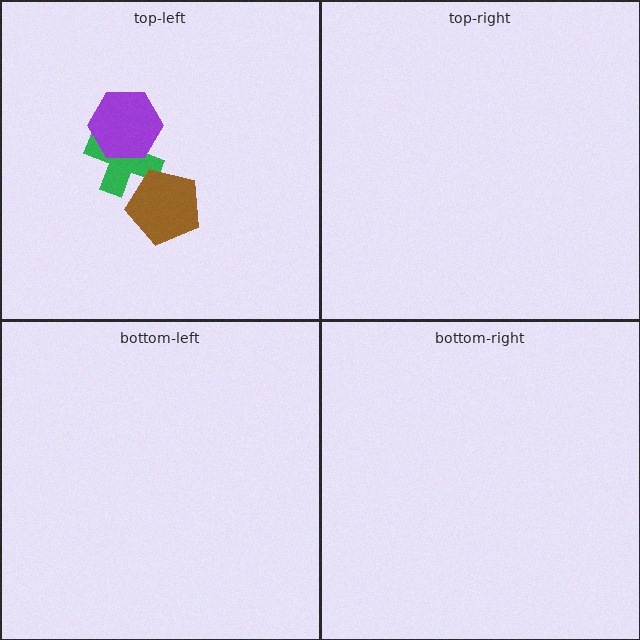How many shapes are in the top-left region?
3.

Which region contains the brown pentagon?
The top-left region.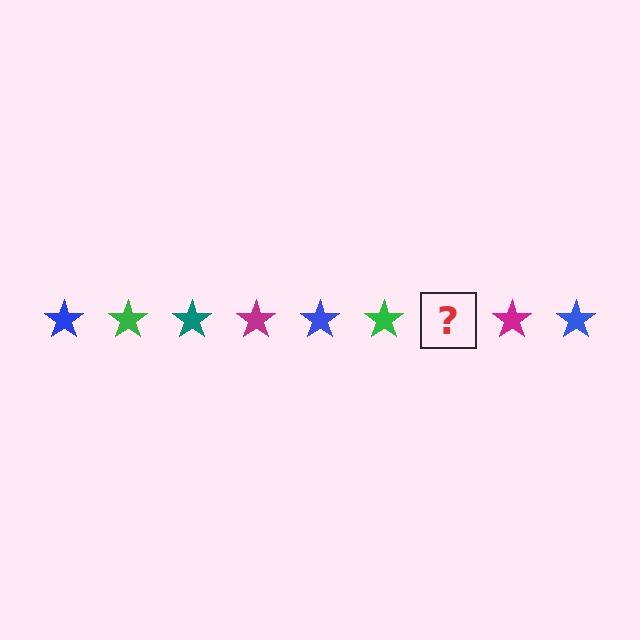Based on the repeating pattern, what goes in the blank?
The blank should be a teal star.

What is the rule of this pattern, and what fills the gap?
The rule is that the pattern cycles through blue, green, teal, magenta stars. The gap should be filled with a teal star.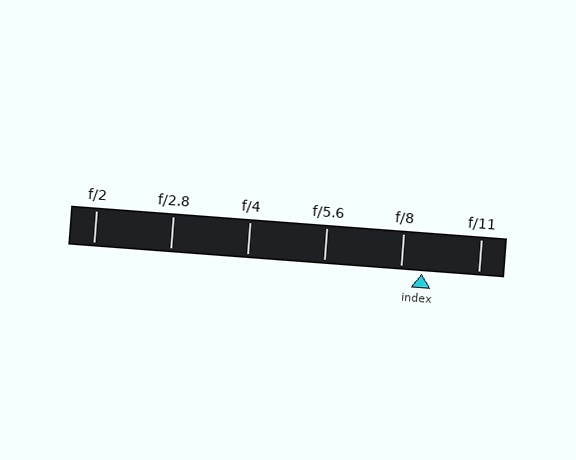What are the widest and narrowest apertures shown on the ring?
The widest aperture shown is f/2 and the narrowest is f/11.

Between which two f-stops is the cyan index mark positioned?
The index mark is between f/8 and f/11.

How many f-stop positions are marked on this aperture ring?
There are 6 f-stop positions marked.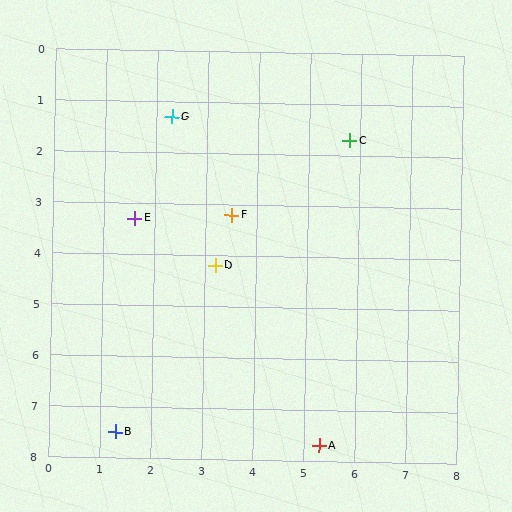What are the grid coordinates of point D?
Point D is at approximately (3.2, 4.2).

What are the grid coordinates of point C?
Point C is at approximately (5.8, 1.7).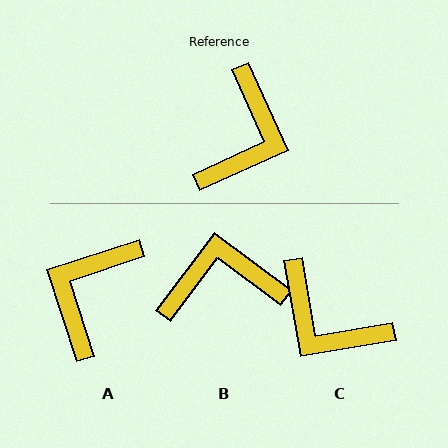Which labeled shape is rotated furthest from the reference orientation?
A, about 174 degrees away.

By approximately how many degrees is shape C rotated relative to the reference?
Approximately 105 degrees clockwise.